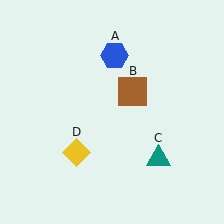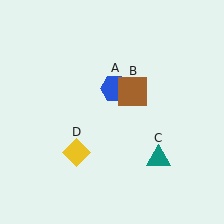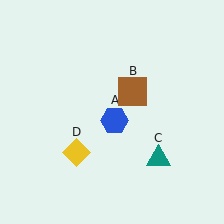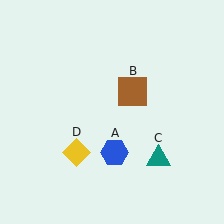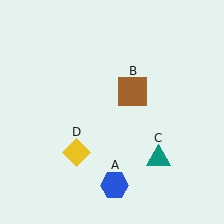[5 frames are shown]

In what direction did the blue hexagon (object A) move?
The blue hexagon (object A) moved down.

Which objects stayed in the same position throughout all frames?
Brown square (object B) and teal triangle (object C) and yellow diamond (object D) remained stationary.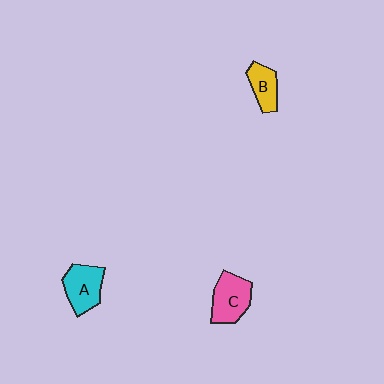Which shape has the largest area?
Shape C (pink).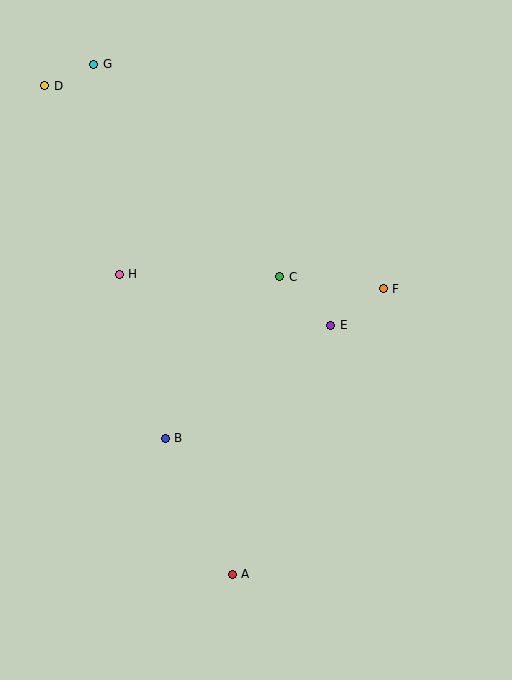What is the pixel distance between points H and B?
The distance between H and B is 170 pixels.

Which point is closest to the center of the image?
Point C at (280, 277) is closest to the center.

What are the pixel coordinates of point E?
Point E is at (331, 325).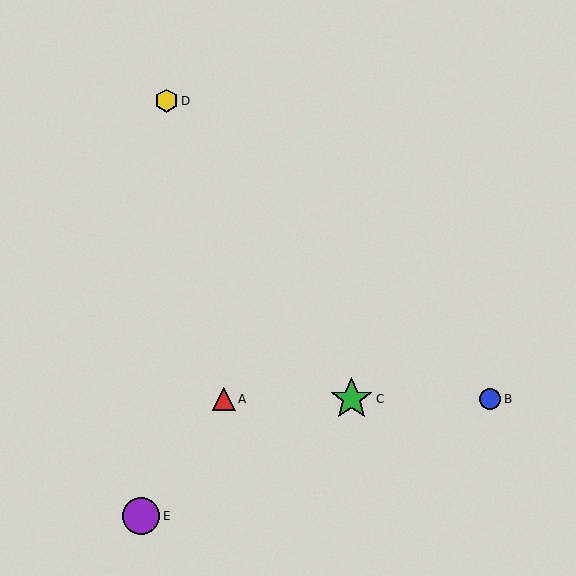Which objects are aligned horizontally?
Objects A, B, C are aligned horizontally.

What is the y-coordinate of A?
Object A is at y≈399.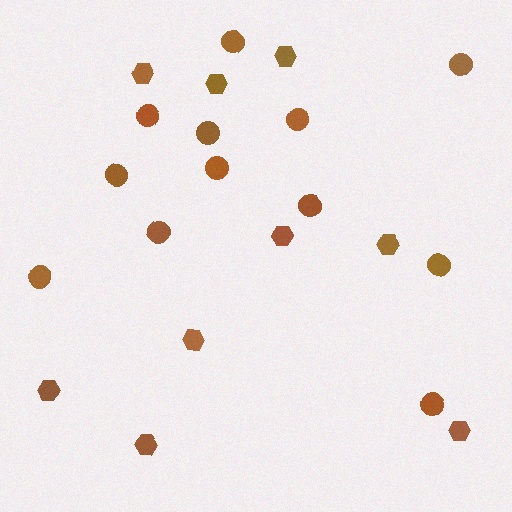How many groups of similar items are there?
There are 2 groups: one group of circles (12) and one group of hexagons (9).